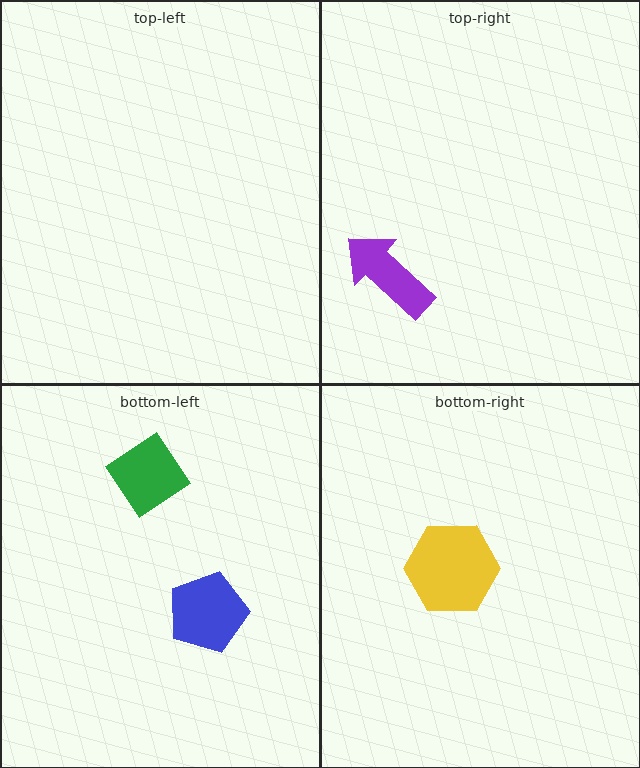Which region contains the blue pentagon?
The bottom-left region.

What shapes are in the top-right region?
The purple arrow.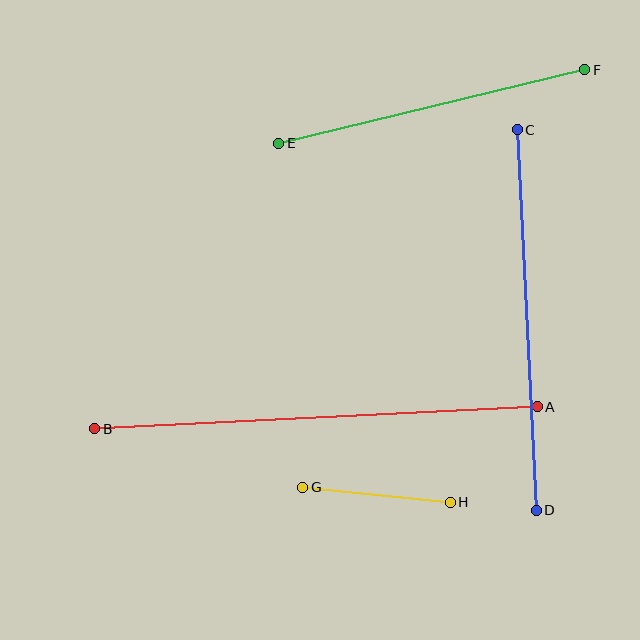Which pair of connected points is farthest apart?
Points A and B are farthest apart.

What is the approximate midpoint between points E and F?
The midpoint is at approximately (432, 107) pixels.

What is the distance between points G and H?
The distance is approximately 148 pixels.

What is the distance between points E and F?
The distance is approximately 315 pixels.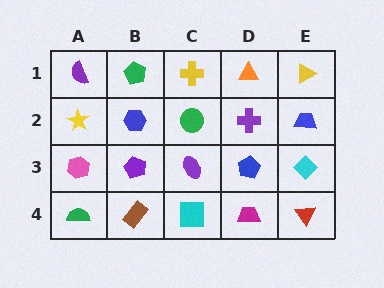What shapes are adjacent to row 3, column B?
A blue hexagon (row 2, column B), a brown rectangle (row 4, column B), a pink hexagon (row 3, column A), a purple ellipse (row 3, column C).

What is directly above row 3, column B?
A blue hexagon.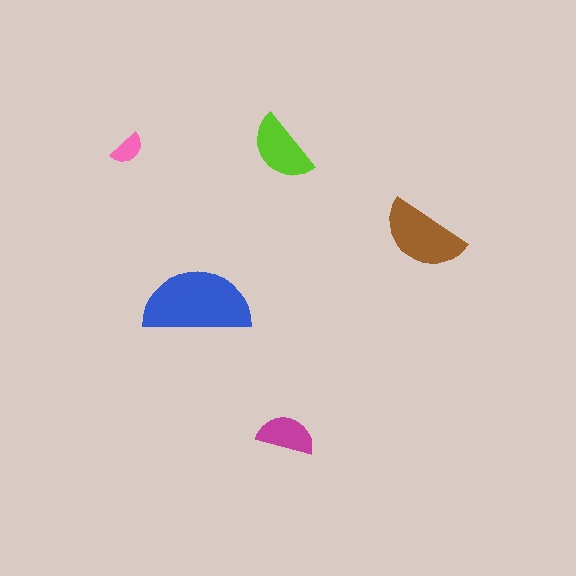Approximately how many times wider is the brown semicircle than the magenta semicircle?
About 1.5 times wider.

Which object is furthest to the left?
The pink semicircle is leftmost.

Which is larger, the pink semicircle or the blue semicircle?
The blue one.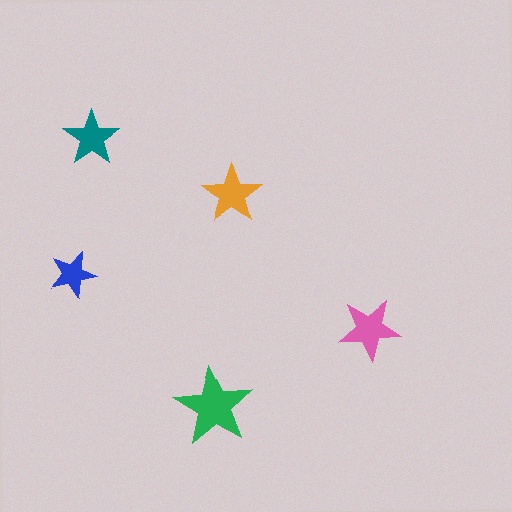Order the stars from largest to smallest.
the green one, the pink one, the orange one, the teal one, the blue one.